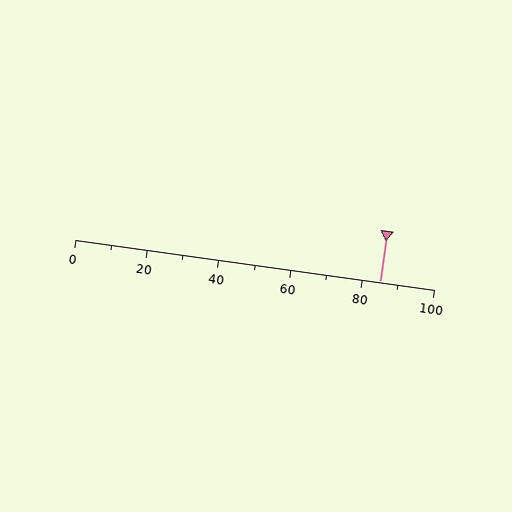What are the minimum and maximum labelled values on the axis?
The axis runs from 0 to 100.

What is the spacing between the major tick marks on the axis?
The major ticks are spaced 20 apart.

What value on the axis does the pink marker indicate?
The marker indicates approximately 85.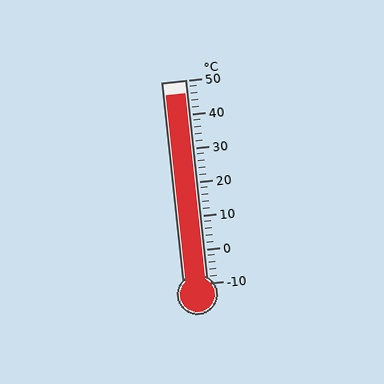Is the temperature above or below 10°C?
The temperature is above 10°C.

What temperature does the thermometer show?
The thermometer shows approximately 46°C.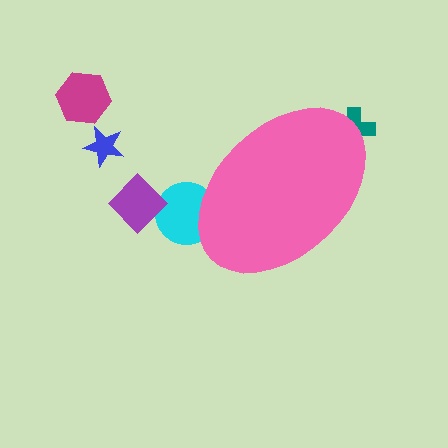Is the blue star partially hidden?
No, the blue star is fully visible.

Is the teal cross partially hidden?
Yes, the teal cross is partially hidden behind the pink ellipse.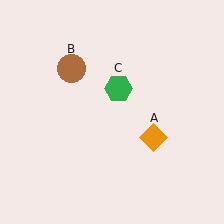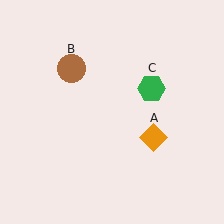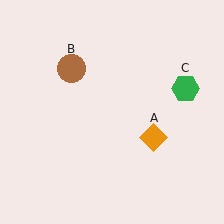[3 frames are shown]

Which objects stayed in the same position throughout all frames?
Orange diamond (object A) and brown circle (object B) remained stationary.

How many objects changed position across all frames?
1 object changed position: green hexagon (object C).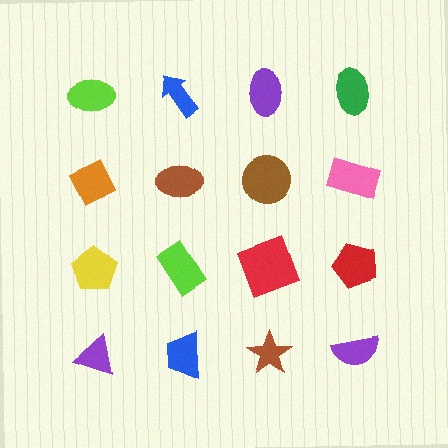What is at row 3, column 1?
A yellow pentagon.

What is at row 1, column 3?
A purple ellipse.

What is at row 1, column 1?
A lime ellipse.